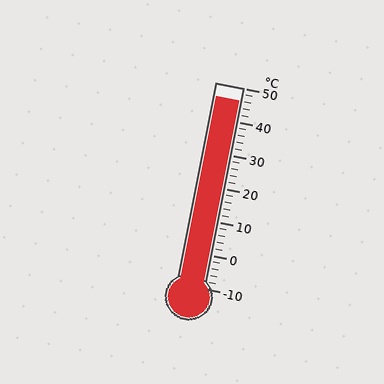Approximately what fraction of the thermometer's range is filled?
The thermometer is filled to approximately 95% of its range.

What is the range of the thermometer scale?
The thermometer scale ranges from -10°C to 50°C.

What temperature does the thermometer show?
The thermometer shows approximately 46°C.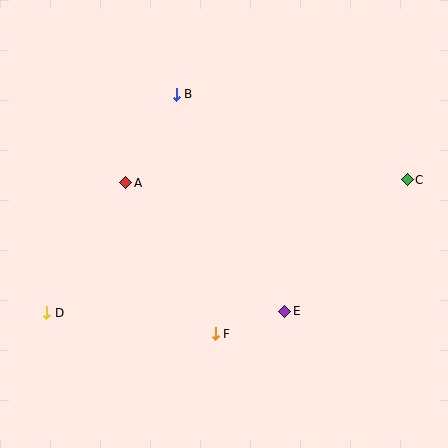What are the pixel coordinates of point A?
Point A is at (126, 183).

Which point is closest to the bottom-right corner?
Point E is closest to the bottom-right corner.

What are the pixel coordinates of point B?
Point B is at (176, 94).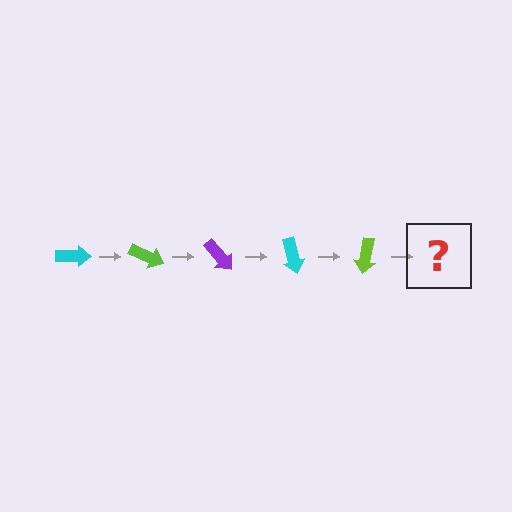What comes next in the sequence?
The next element should be a purple arrow, rotated 125 degrees from the start.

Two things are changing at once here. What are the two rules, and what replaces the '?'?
The two rules are that it rotates 25 degrees each step and the color cycles through cyan, lime, and purple. The '?' should be a purple arrow, rotated 125 degrees from the start.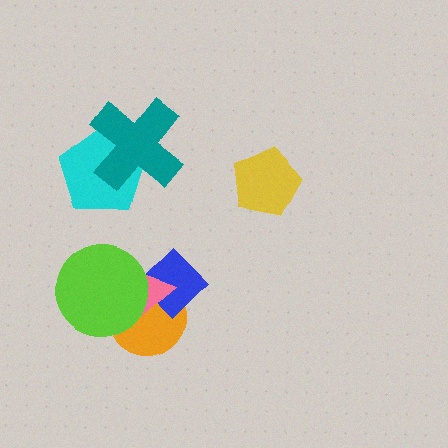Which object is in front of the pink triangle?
The lime circle is in front of the pink triangle.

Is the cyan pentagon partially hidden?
Yes, it is partially covered by another shape.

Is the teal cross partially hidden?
No, no other shape covers it.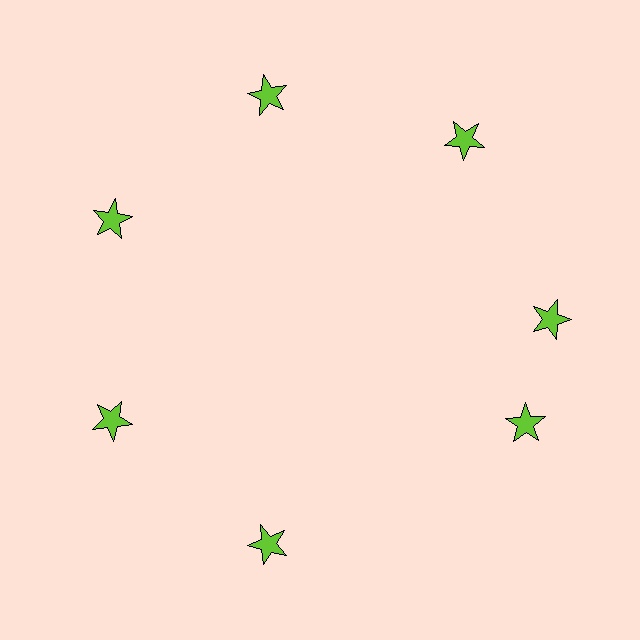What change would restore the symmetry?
The symmetry would be restored by rotating it back into even spacing with its neighbors so that all 7 stars sit at equal angles and equal distance from the center.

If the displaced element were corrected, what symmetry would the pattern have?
It would have 7-fold rotational symmetry — the pattern would map onto itself every 51 degrees.